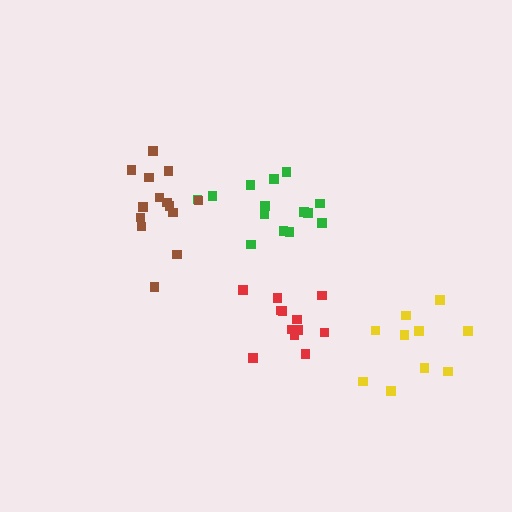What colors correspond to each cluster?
The clusters are colored: red, green, brown, yellow.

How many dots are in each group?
Group 1: 12 dots, Group 2: 14 dots, Group 3: 14 dots, Group 4: 10 dots (50 total).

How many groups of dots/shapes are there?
There are 4 groups.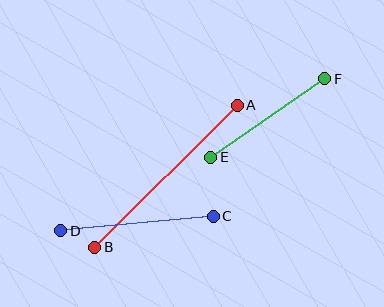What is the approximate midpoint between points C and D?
The midpoint is at approximately (137, 223) pixels.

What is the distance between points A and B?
The distance is approximately 201 pixels.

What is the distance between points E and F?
The distance is approximately 138 pixels.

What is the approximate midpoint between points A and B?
The midpoint is at approximately (166, 176) pixels.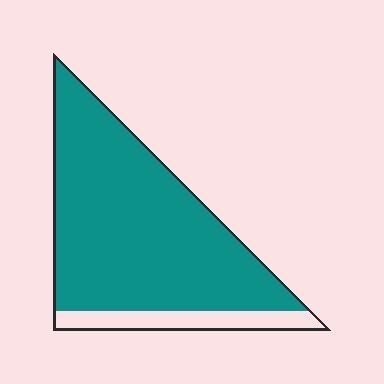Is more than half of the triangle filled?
Yes.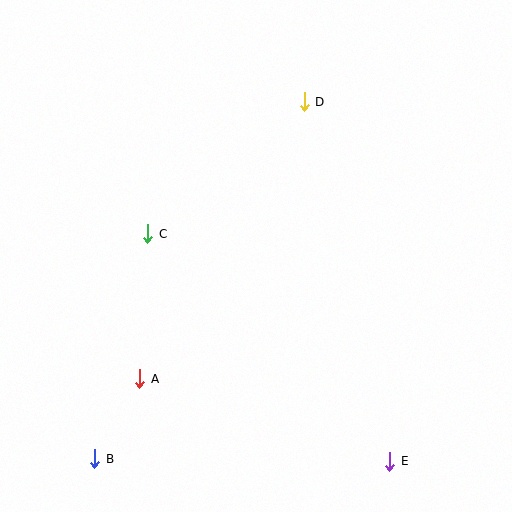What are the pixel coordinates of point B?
Point B is at (95, 459).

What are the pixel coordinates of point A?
Point A is at (140, 379).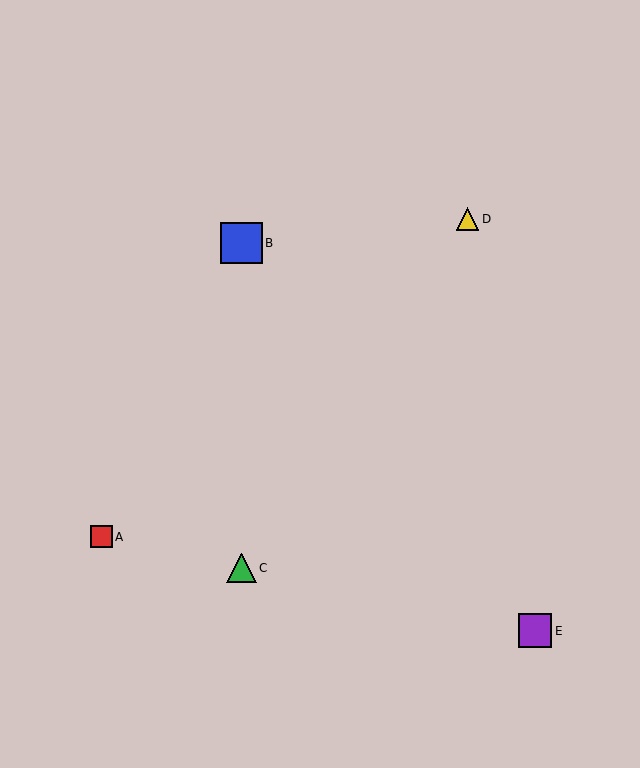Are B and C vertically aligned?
Yes, both are at x≈242.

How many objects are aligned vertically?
2 objects (B, C) are aligned vertically.